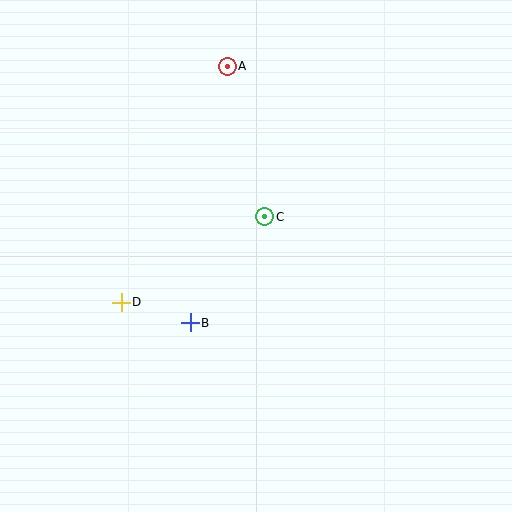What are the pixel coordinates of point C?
Point C is at (265, 217).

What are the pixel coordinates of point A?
Point A is at (227, 66).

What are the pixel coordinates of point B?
Point B is at (190, 323).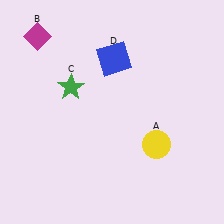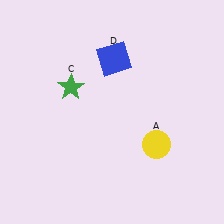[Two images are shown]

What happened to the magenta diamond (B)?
The magenta diamond (B) was removed in Image 2. It was in the top-left area of Image 1.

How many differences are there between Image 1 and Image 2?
There is 1 difference between the two images.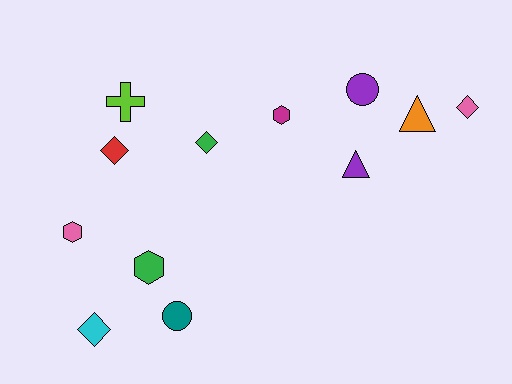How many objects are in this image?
There are 12 objects.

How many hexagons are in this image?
There are 3 hexagons.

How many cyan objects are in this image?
There is 1 cyan object.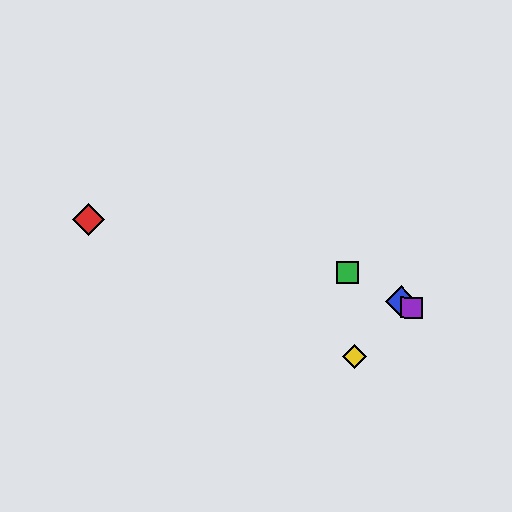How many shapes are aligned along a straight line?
3 shapes (the blue diamond, the green square, the purple square) are aligned along a straight line.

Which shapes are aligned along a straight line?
The blue diamond, the green square, the purple square are aligned along a straight line.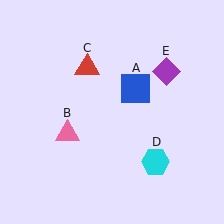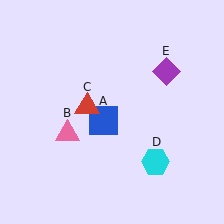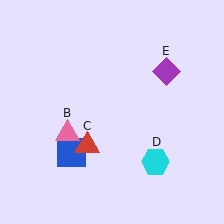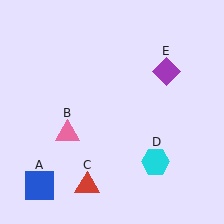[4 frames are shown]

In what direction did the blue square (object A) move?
The blue square (object A) moved down and to the left.